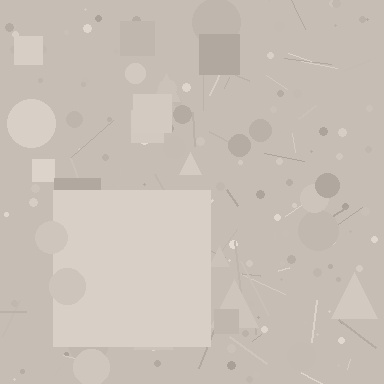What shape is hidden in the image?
A square is hidden in the image.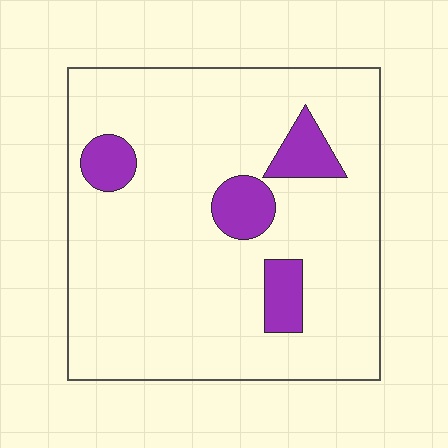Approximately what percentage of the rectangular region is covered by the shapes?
Approximately 10%.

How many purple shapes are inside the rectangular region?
4.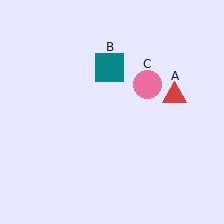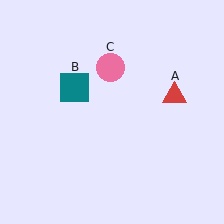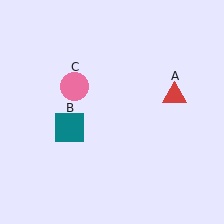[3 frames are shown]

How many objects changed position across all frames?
2 objects changed position: teal square (object B), pink circle (object C).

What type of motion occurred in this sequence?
The teal square (object B), pink circle (object C) rotated counterclockwise around the center of the scene.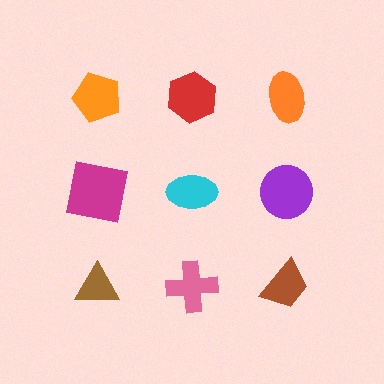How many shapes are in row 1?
3 shapes.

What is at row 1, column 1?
An orange pentagon.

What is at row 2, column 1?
A magenta square.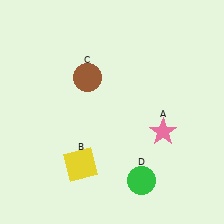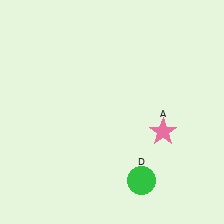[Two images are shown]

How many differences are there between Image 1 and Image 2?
There are 2 differences between the two images.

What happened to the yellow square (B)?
The yellow square (B) was removed in Image 2. It was in the bottom-left area of Image 1.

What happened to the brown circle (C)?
The brown circle (C) was removed in Image 2. It was in the top-left area of Image 1.